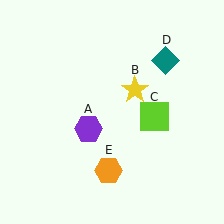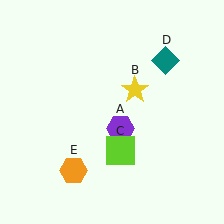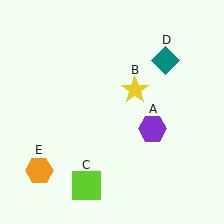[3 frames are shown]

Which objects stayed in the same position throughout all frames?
Yellow star (object B) and teal diamond (object D) remained stationary.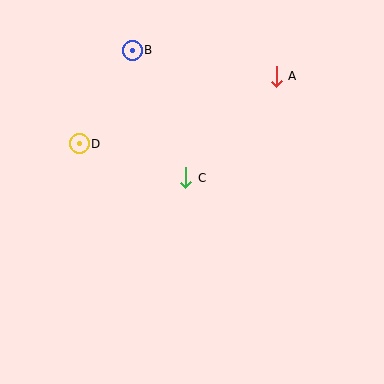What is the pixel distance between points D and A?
The distance between D and A is 209 pixels.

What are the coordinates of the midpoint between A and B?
The midpoint between A and B is at (204, 63).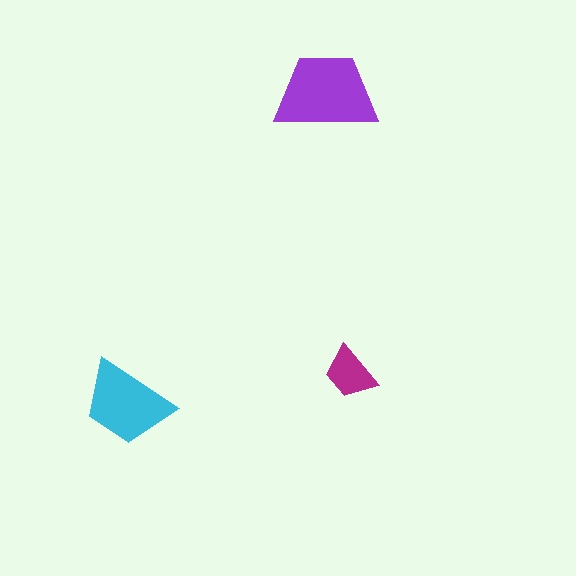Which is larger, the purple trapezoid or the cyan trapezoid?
The purple one.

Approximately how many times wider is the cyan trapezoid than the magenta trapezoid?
About 1.5 times wider.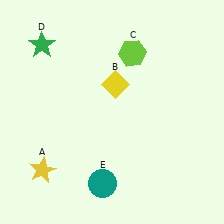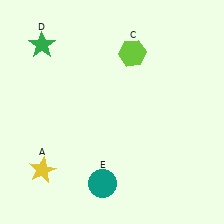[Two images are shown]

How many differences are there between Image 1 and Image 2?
There is 1 difference between the two images.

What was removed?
The yellow diamond (B) was removed in Image 2.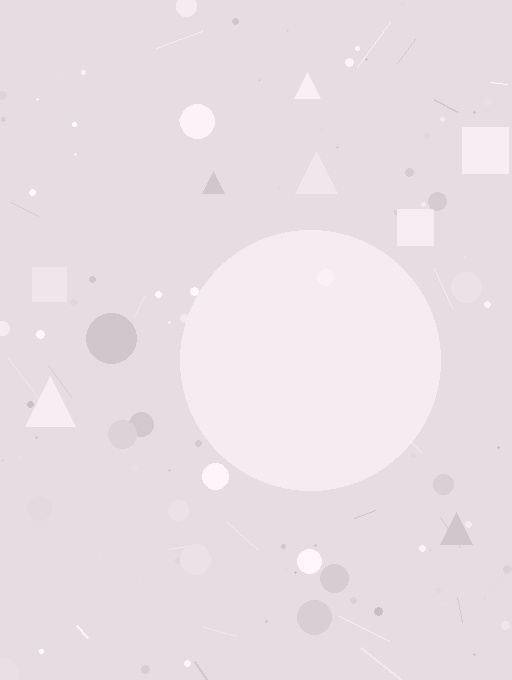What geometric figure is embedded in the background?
A circle is embedded in the background.